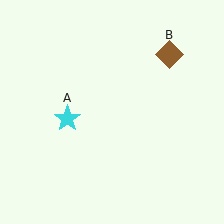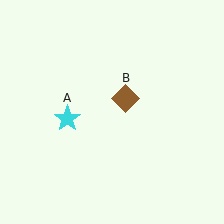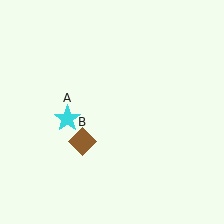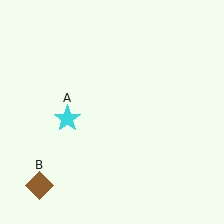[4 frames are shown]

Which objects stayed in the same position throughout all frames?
Cyan star (object A) remained stationary.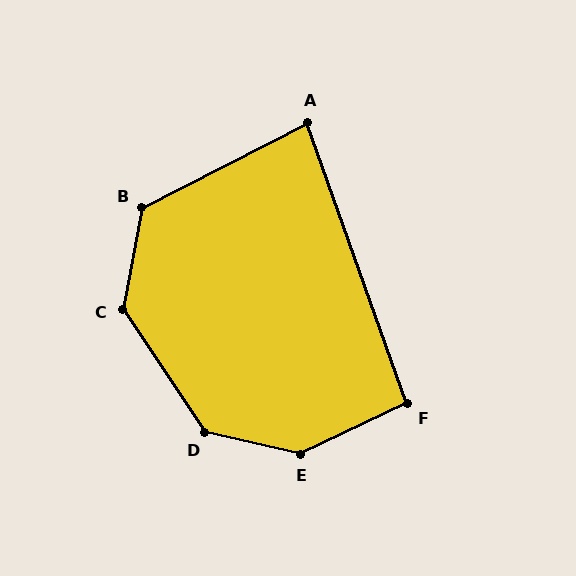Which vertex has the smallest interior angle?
A, at approximately 82 degrees.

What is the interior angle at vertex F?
Approximately 95 degrees (obtuse).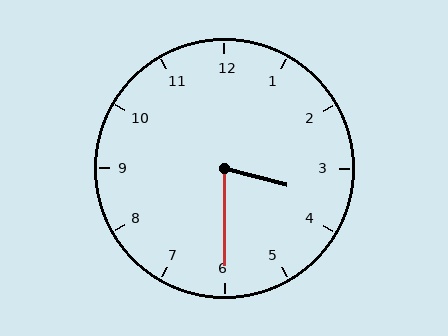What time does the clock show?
3:30.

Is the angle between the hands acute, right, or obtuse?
It is acute.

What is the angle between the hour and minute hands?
Approximately 75 degrees.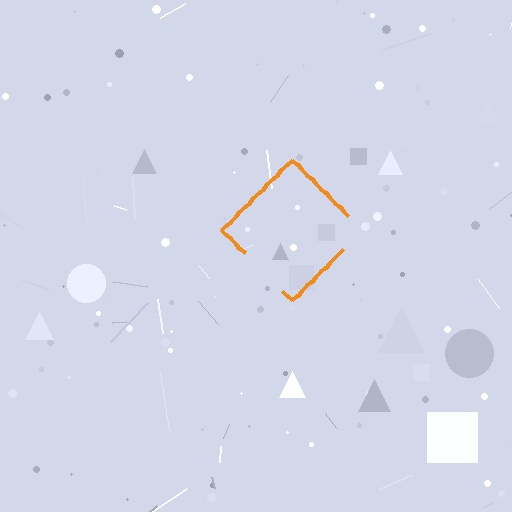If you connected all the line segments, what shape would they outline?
They would outline a diamond.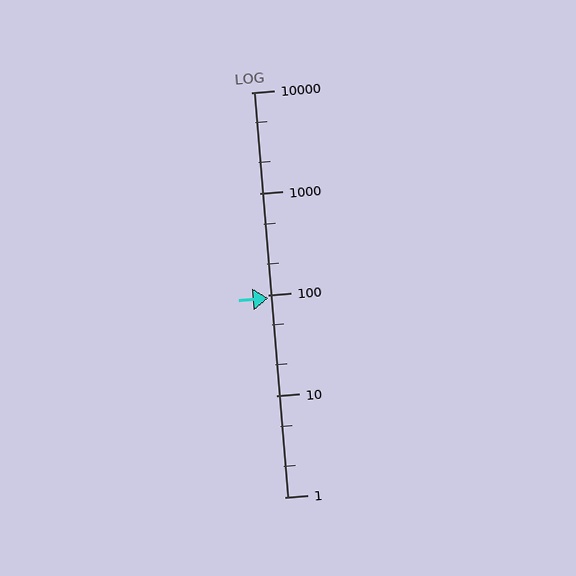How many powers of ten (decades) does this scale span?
The scale spans 4 decades, from 1 to 10000.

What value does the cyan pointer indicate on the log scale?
The pointer indicates approximately 93.